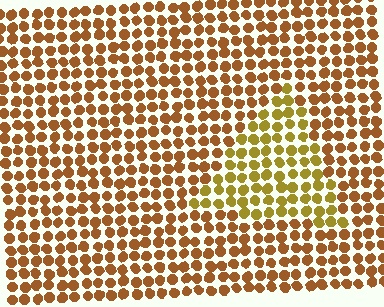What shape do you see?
I see a triangle.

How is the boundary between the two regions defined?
The boundary is defined purely by a slight shift in hue (about 27 degrees). Spacing, size, and orientation are identical on both sides.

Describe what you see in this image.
The image is filled with small brown elements in a uniform arrangement. A triangle-shaped region is visible where the elements are tinted to a slightly different hue, forming a subtle color boundary.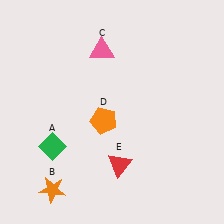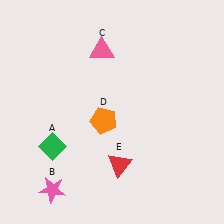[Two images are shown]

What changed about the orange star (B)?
In Image 1, B is orange. In Image 2, it changed to pink.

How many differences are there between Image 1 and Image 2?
There is 1 difference between the two images.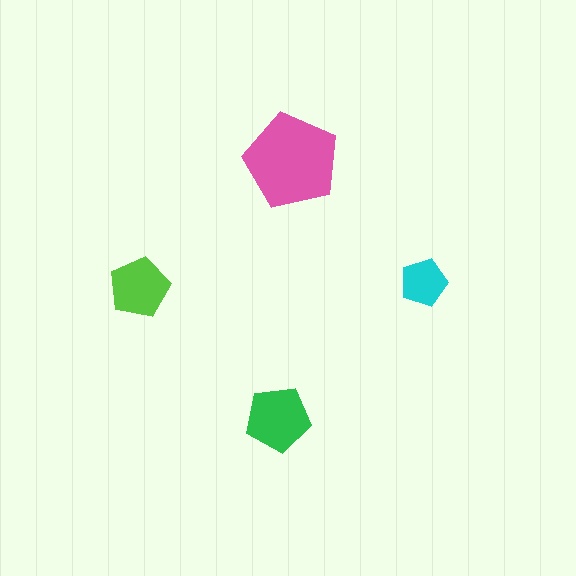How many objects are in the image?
There are 4 objects in the image.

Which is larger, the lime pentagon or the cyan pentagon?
The lime one.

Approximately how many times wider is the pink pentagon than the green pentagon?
About 1.5 times wider.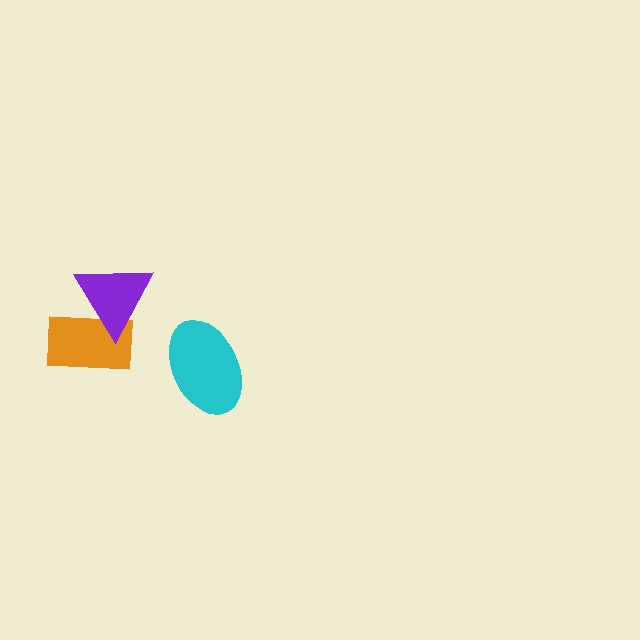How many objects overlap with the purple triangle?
1 object overlaps with the purple triangle.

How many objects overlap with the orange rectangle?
1 object overlaps with the orange rectangle.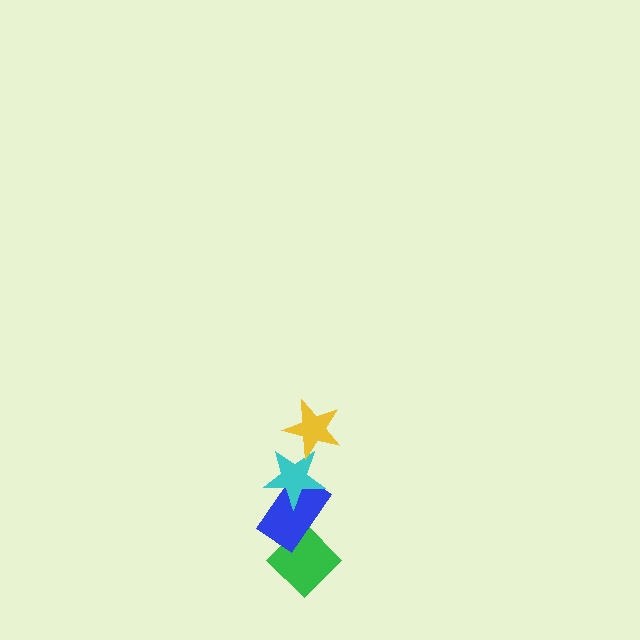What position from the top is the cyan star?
The cyan star is 2nd from the top.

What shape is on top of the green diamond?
The blue rectangle is on top of the green diamond.